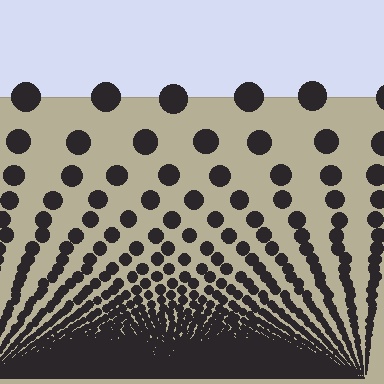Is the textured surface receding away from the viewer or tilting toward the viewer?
The surface appears to tilt toward the viewer. Texture elements get larger and sparser toward the top.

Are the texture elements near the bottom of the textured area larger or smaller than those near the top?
Smaller. The gradient is inverted — elements near the bottom are smaller and denser.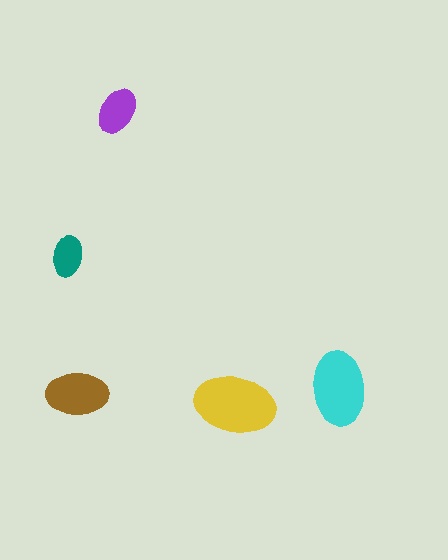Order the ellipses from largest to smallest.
the yellow one, the cyan one, the brown one, the purple one, the teal one.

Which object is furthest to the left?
The teal ellipse is leftmost.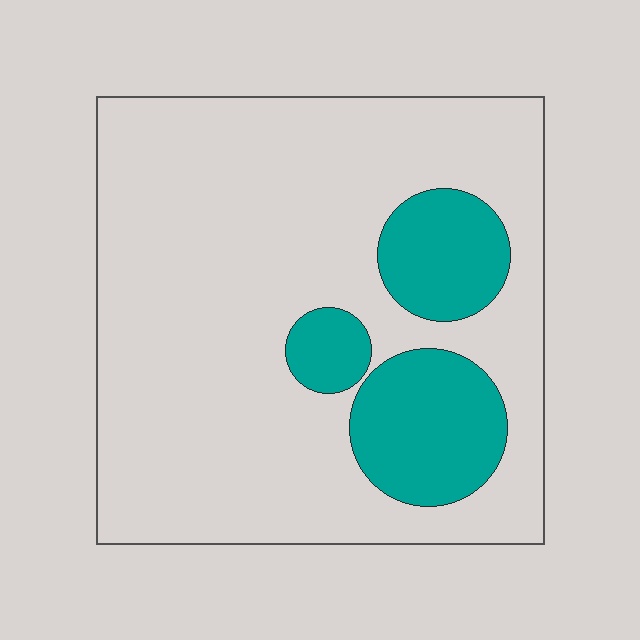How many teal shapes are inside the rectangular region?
3.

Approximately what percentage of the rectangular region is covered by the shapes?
Approximately 20%.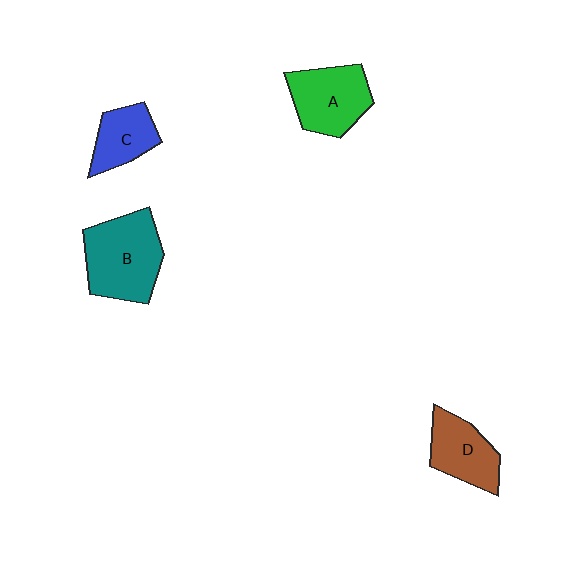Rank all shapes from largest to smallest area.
From largest to smallest: B (teal), A (green), D (brown), C (blue).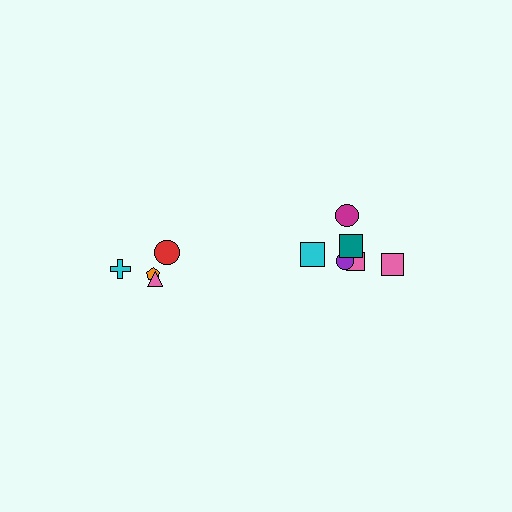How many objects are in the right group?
There are 6 objects.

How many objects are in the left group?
There are 4 objects.